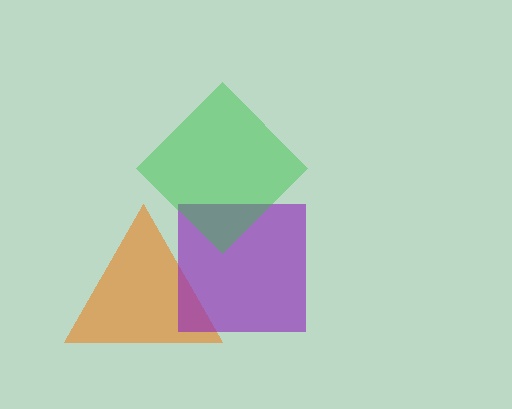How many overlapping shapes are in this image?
There are 3 overlapping shapes in the image.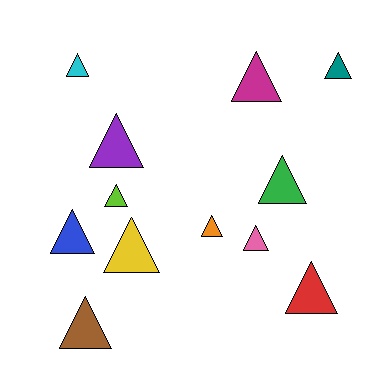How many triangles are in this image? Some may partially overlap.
There are 12 triangles.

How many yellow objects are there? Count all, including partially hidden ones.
There is 1 yellow object.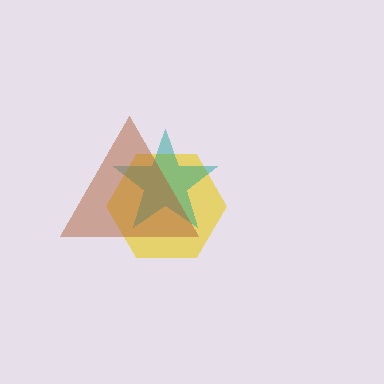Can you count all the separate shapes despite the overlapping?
Yes, there are 3 separate shapes.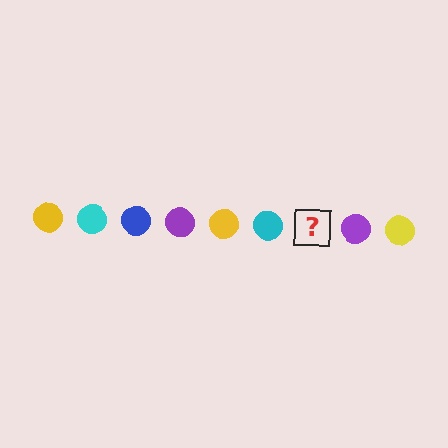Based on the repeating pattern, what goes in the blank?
The blank should be a blue circle.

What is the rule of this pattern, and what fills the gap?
The rule is that the pattern cycles through yellow, cyan, blue, purple circles. The gap should be filled with a blue circle.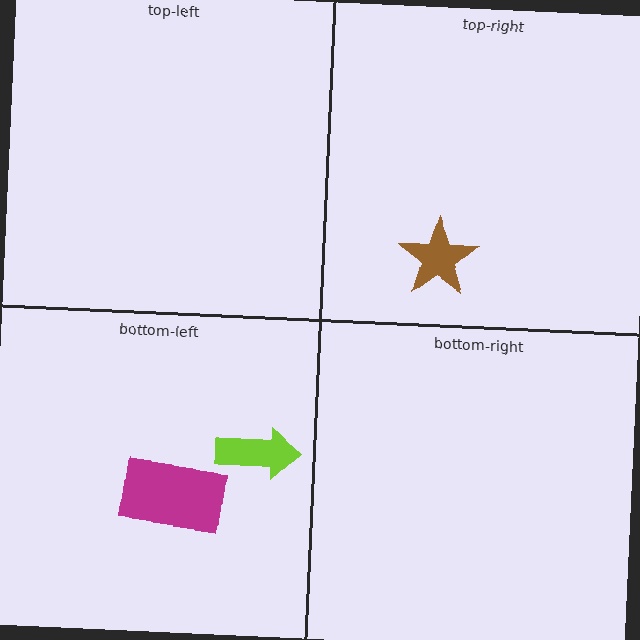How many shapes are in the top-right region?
1.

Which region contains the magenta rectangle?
The bottom-left region.